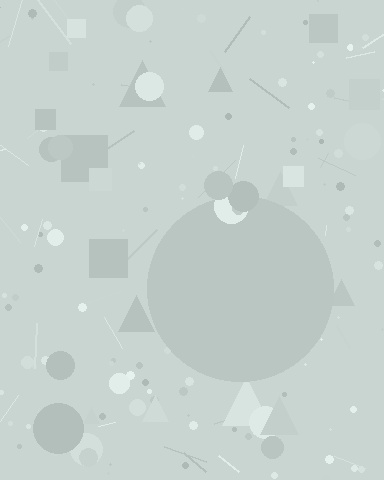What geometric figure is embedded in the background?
A circle is embedded in the background.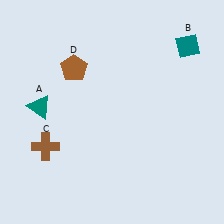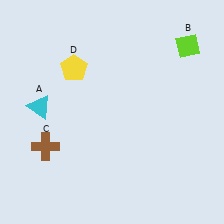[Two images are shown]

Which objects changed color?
A changed from teal to cyan. B changed from teal to lime. D changed from brown to yellow.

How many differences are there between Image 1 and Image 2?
There are 3 differences between the two images.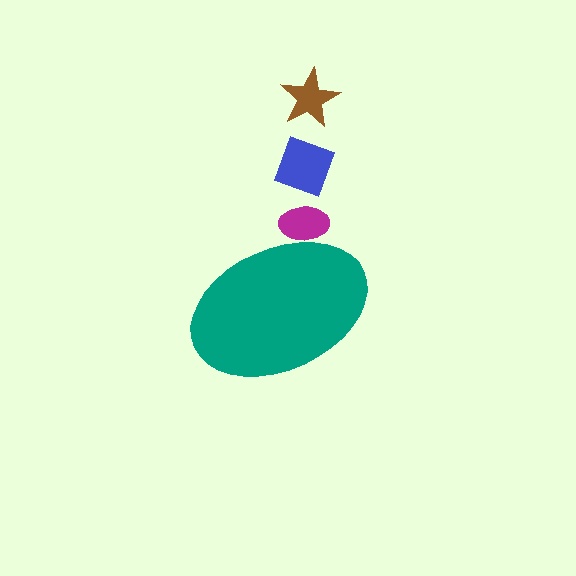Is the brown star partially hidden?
No, the brown star is fully visible.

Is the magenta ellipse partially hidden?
Yes, the magenta ellipse is partially hidden behind the teal ellipse.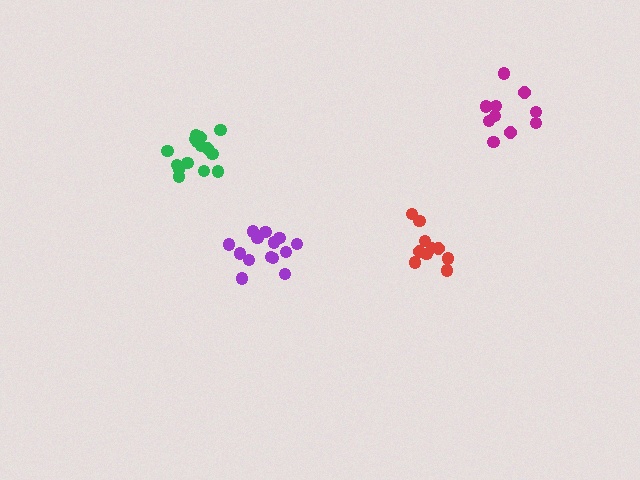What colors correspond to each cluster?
The clusters are colored: red, green, magenta, purple.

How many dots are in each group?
Group 1: 10 dots, Group 2: 15 dots, Group 3: 10 dots, Group 4: 14 dots (49 total).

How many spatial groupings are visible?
There are 4 spatial groupings.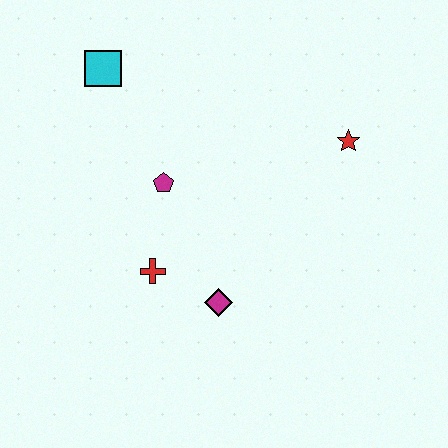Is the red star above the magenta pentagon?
Yes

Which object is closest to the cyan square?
The magenta pentagon is closest to the cyan square.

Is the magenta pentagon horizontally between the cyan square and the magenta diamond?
Yes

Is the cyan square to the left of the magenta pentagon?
Yes